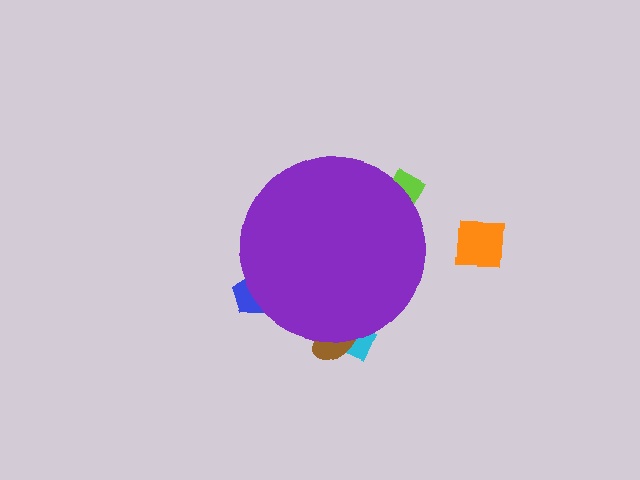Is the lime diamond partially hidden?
Yes, the lime diamond is partially hidden behind the purple circle.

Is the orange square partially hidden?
No, the orange square is fully visible.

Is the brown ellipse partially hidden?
Yes, the brown ellipse is partially hidden behind the purple circle.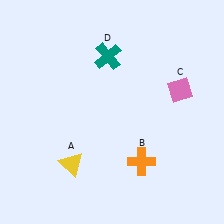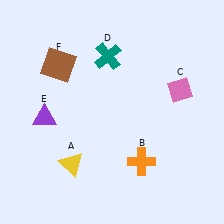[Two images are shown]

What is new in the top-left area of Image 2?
A brown square (F) was added in the top-left area of Image 2.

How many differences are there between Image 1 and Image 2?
There are 2 differences between the two images.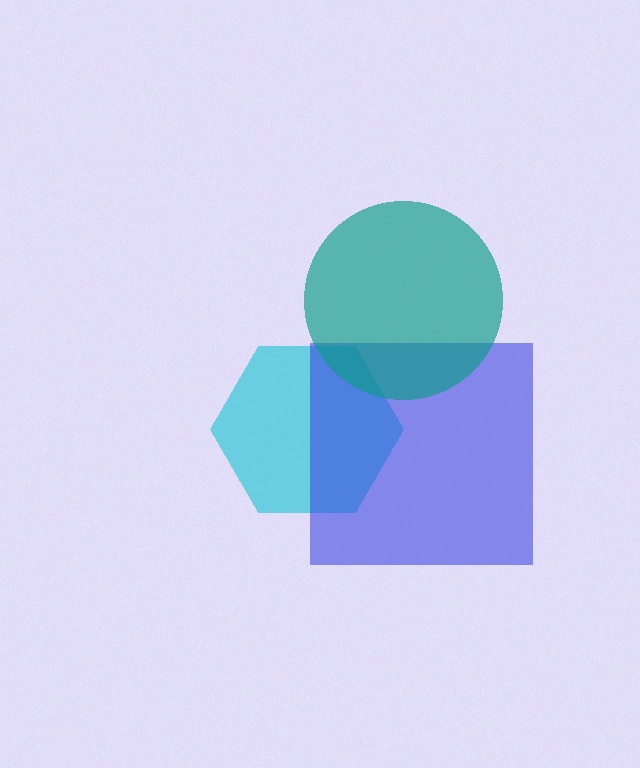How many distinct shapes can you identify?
There are 3 distinct shapes: a cyan hexagon, a blue square, a teal circle.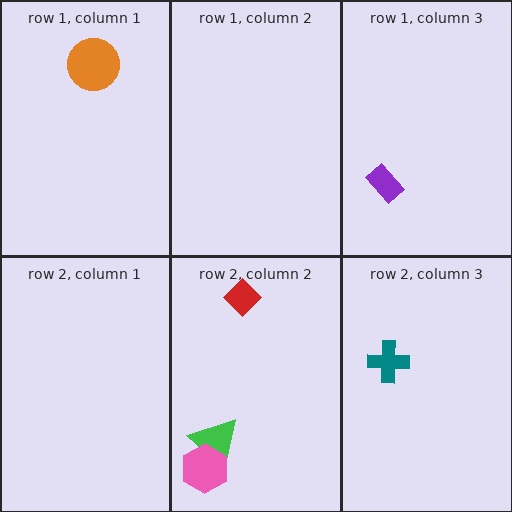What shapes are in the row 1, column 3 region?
The purple rectangle.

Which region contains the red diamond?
The row 2, column 2 region.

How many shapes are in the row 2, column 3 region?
1.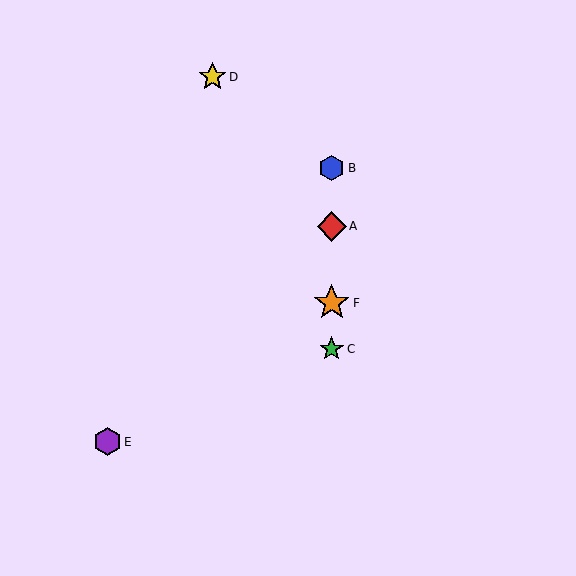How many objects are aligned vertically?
4 objects (A, B, C, F) are aligned vertically.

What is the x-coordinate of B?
Object B is at x≈332.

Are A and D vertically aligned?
No, A is at x≈332 and D is at x≈212.